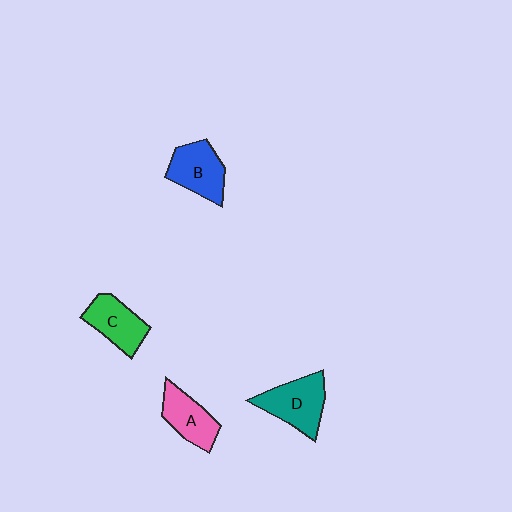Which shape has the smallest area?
Shape A (pink).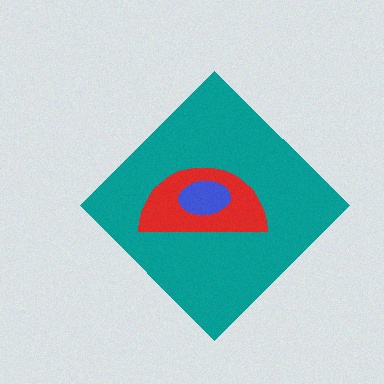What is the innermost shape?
The blue ellipse.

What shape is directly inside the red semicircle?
The blue ellipse.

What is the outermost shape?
The teal diamond.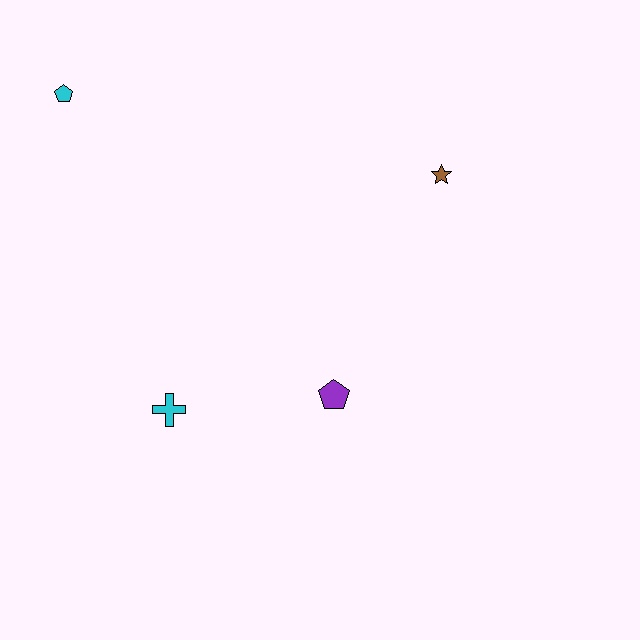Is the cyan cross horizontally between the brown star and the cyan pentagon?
Yes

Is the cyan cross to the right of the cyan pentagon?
Yes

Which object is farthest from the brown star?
The cyan pentagon is farthest from the brown star.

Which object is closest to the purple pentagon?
The cyan cross is closest to the purple pentagon.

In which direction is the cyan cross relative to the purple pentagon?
The cyan cross is to the left of the purple pentagon.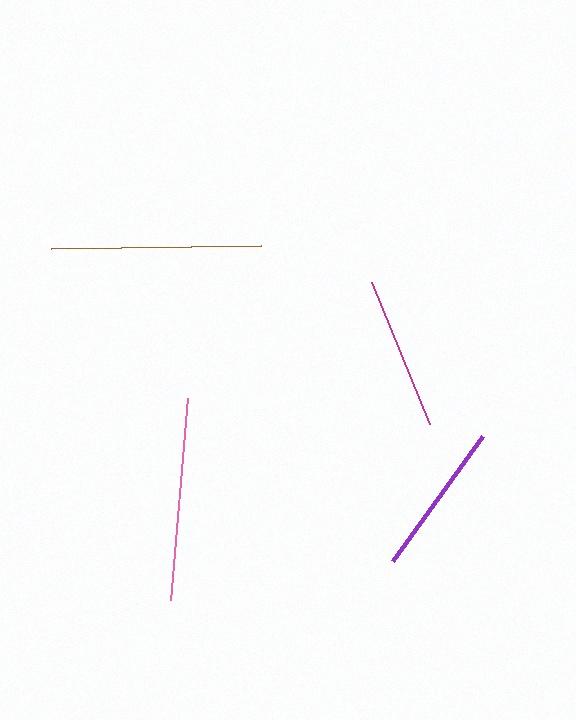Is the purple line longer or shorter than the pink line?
The pink line is longer than the purple line.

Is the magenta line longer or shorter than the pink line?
The pink line is longer than the magenta line.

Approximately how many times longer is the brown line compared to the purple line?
The brown line is approximately 1.4 times the length of the purple line.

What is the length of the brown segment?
The brown segment is approximately 210 pixels long.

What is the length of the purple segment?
The purple segment is approximately 154 pixels long.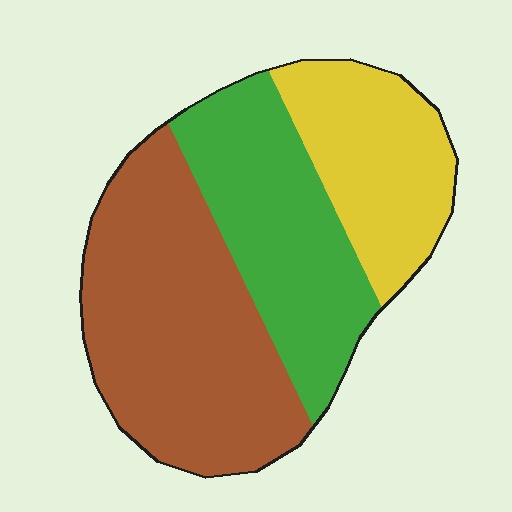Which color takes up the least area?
Yellow, at roughly 25%.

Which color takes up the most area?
Brown, at roughly 45%.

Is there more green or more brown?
Brown.